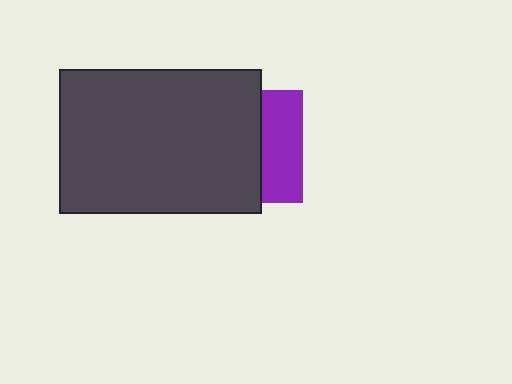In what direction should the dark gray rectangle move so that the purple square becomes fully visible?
The dark gray rectangle should move left. That is the shortest direction to clear the overlap and leave the purple square fully visible.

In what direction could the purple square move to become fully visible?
The purple square could move right. That would shift it out from behind the dark gray rectangle entirely.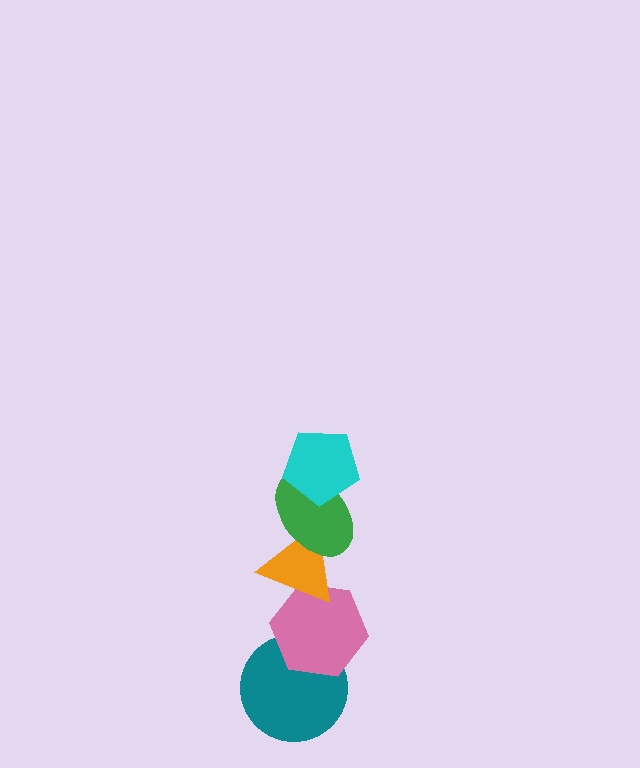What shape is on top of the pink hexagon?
The orange triangle is on top of the pink hexagon.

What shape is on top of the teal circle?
The pink hexagon is on top of the teal circle.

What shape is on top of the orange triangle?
The green ellipse is on top of the orange triangle.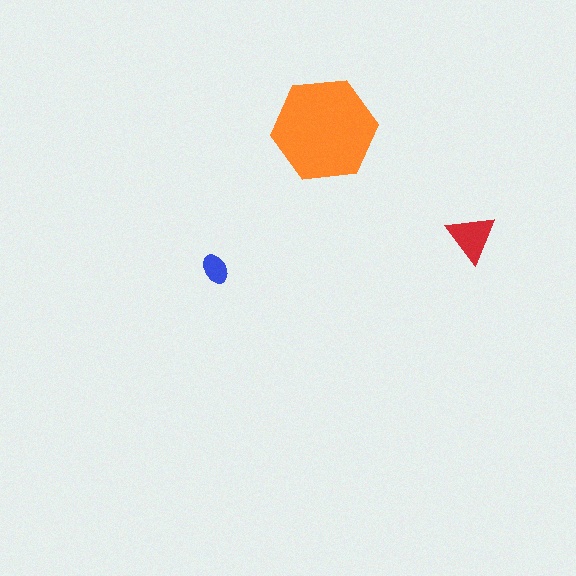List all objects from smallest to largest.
The blue ellipse, the red triangle, the orange hexagon.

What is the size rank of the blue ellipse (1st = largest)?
3rd.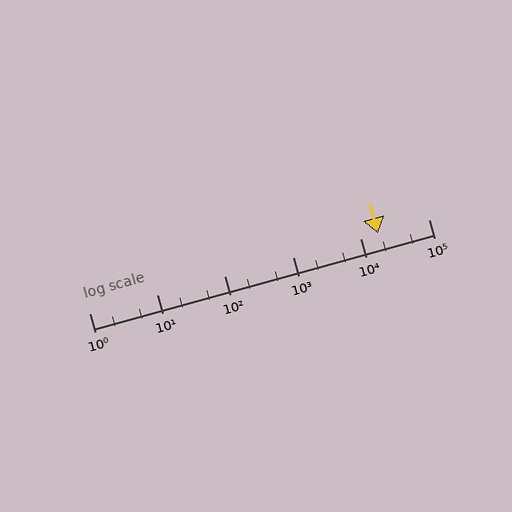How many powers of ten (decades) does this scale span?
The scale spans 5 decades, from 1 to 100000.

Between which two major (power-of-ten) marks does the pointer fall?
The pointer is between 10000 and 100000.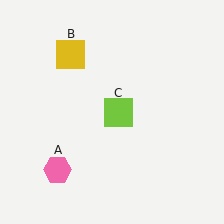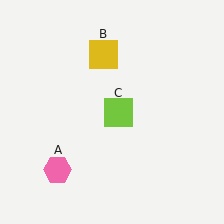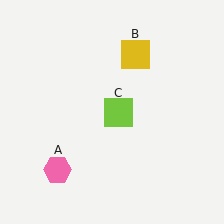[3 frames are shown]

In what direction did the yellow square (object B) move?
The yellow square (object B) moved right.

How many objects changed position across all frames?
1 object changed position: yellow square (object B).